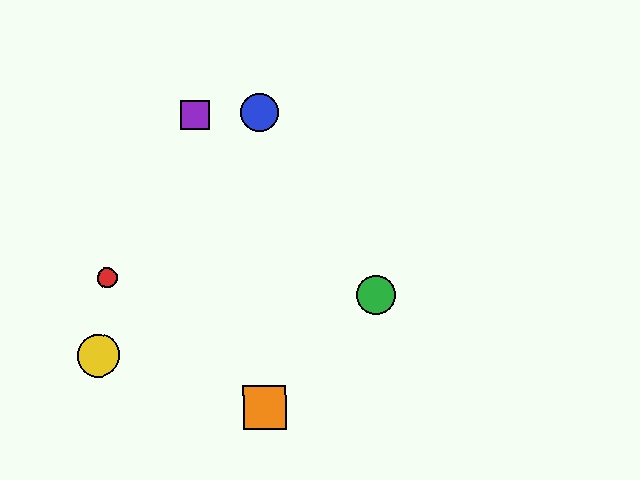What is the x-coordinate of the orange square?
The orange square is at x≈265.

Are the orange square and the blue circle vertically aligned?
Yes, both are at x≈265.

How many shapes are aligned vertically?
2 shapes (the blue circle, the orange square) are aligned vertically.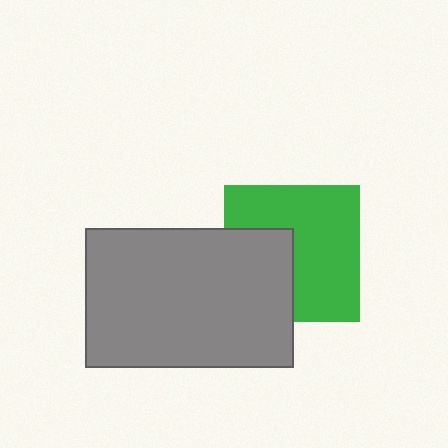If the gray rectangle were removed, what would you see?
You would see the complete green square.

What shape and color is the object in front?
The object in front is a gray rectangle.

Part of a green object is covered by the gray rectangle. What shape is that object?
It is a square.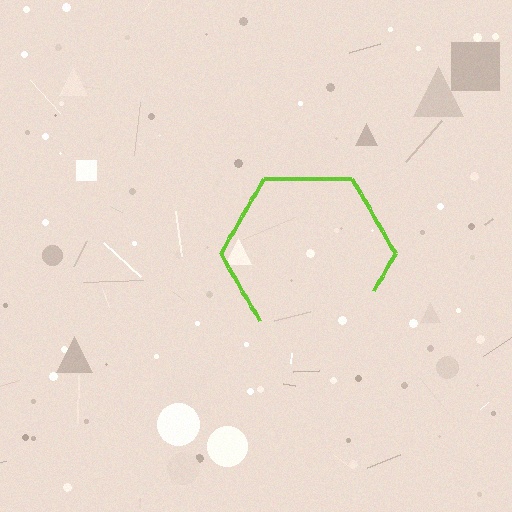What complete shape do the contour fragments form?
The contour fragments form a hexagon.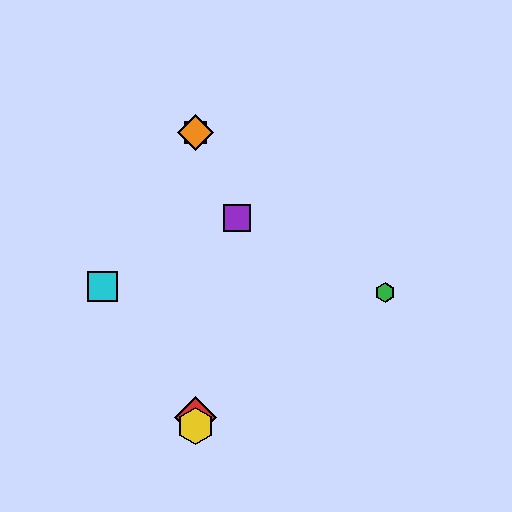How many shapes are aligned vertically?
4 shapes (the red diamond, the blue square, the yellow hexagon, the orange diamond) are aligned vertically.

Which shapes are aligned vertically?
The red diamond, the blue square, the yellow hexagon, the orange diamond are aligned vertically.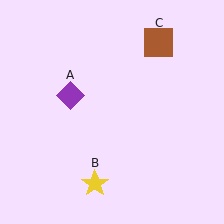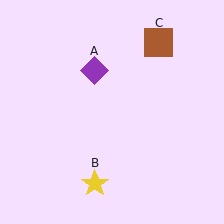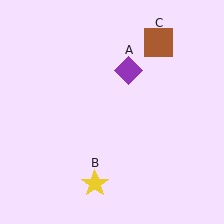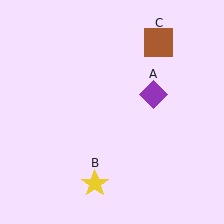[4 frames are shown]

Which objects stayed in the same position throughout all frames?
Yellow star (object B) and brown square (object C) remained stationary.